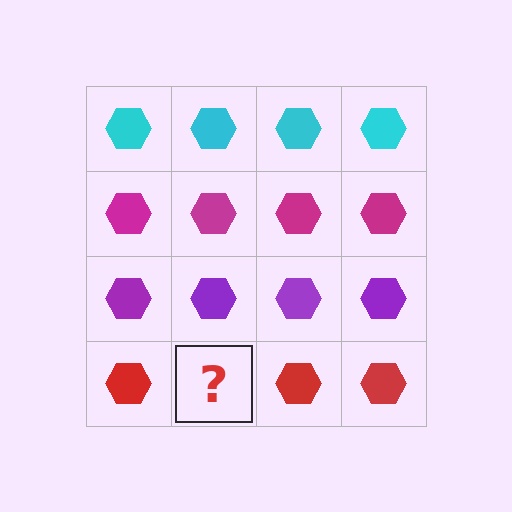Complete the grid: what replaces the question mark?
The question mark should be replaced with a red hexagon.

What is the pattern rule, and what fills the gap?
The rule is that each row has a consistent color. The gap should be filled with a red hexagon.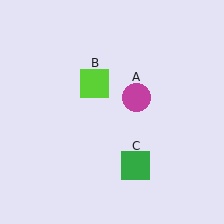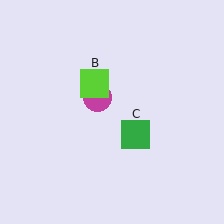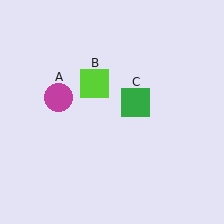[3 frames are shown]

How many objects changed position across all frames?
2 objects changed position: magenta circle (object A), green square (object C).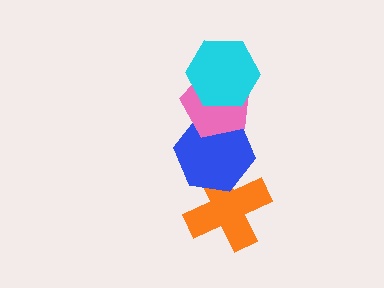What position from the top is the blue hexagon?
The blue hexagon is 3rd from the top.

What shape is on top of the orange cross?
The blue hexagon is on top of the orange cross.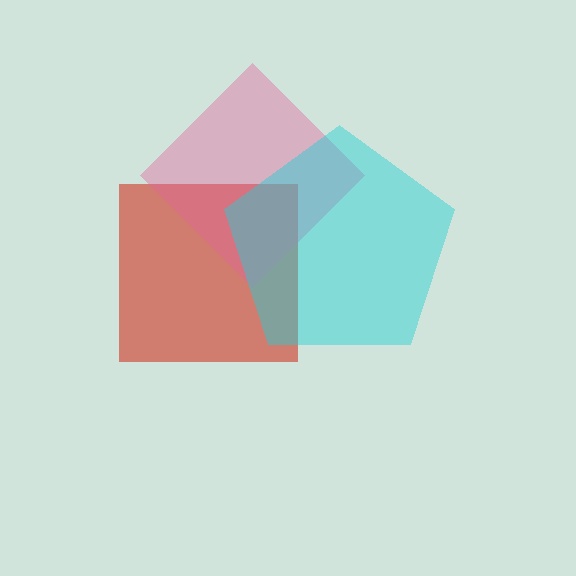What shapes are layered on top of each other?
The layered shapes are: a red square, a pink diamond, a cyan pentagon.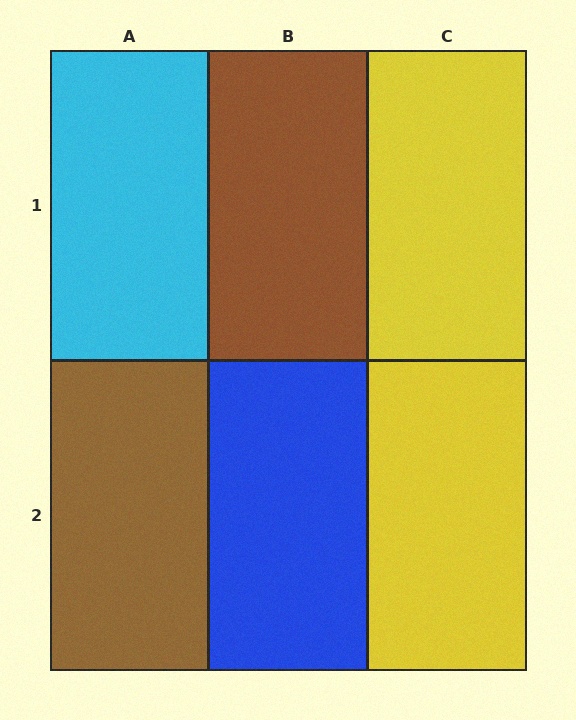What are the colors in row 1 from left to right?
Cyan, brown, yellow.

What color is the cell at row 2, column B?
Blue.